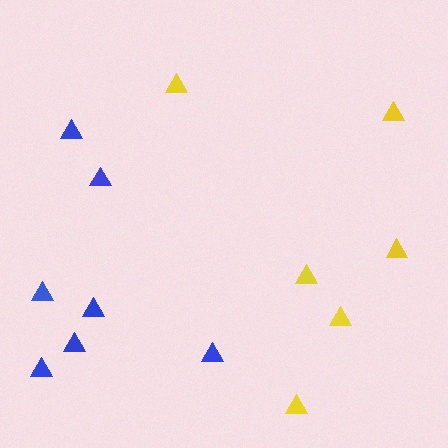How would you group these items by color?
There are 2 groups: one group of blue triangles (7) and one group of yellow triangles (6).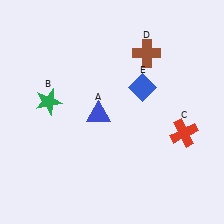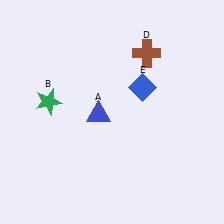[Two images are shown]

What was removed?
The red cross (C) was removed in Image 2.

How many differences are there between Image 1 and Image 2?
There is 1 difference between the two images.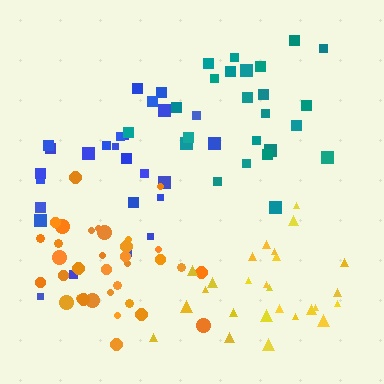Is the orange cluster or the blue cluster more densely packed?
Orange.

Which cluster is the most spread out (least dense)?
Blue.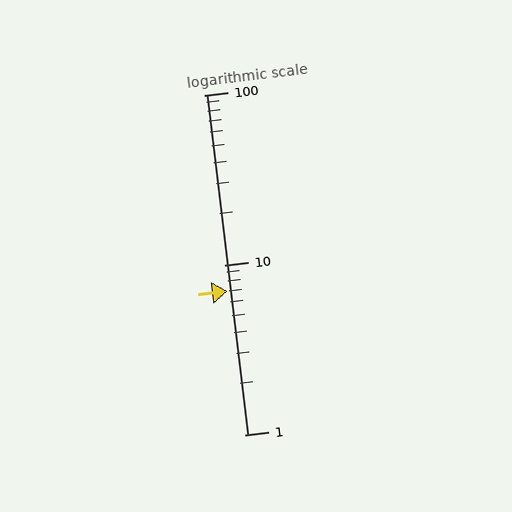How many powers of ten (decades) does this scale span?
The scale spans 2 decades, from 1 to 100.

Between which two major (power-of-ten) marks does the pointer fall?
The pointer is between 1 and 10.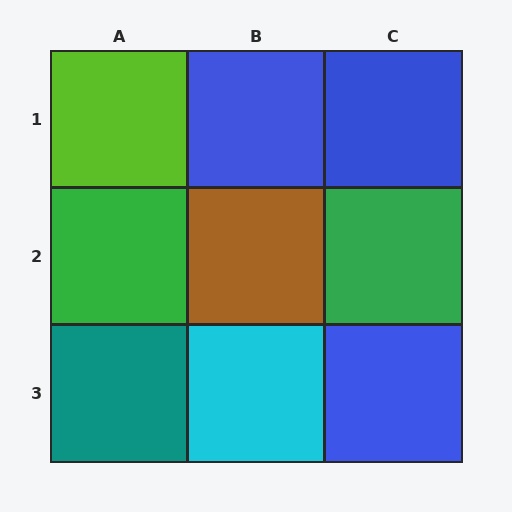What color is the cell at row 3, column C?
Blue.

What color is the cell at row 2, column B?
Brown.